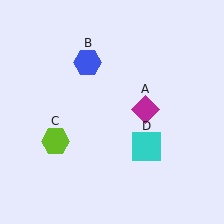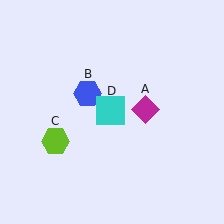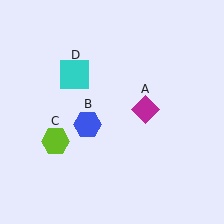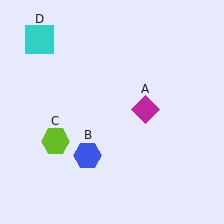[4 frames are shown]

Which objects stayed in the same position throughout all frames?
Magenta diamond (object A) and lime hexagon (object C) remained stationary.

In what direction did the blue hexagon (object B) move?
The blue hexagon (object B) moved down.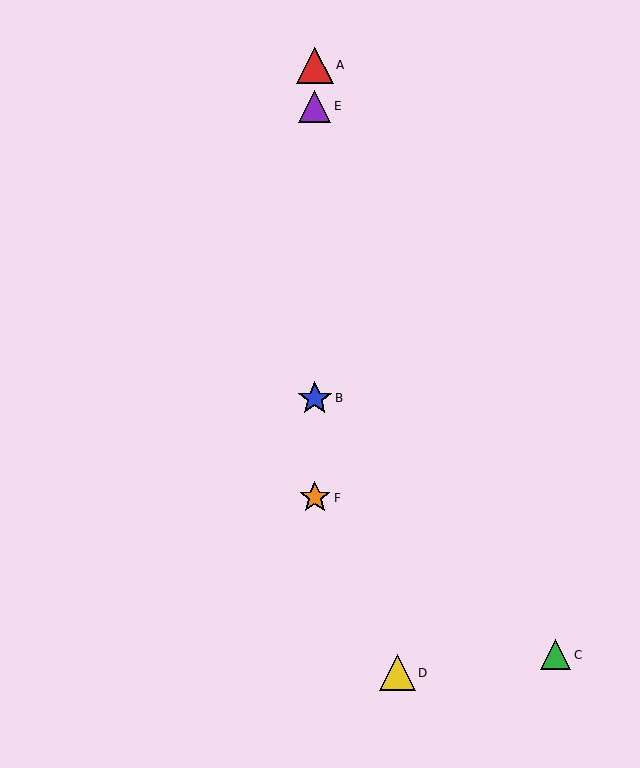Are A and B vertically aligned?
Yes, both are at x≈315.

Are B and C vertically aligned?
No, B is at x≈315 and C is at x≈556.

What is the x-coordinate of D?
Object D is at x≈398.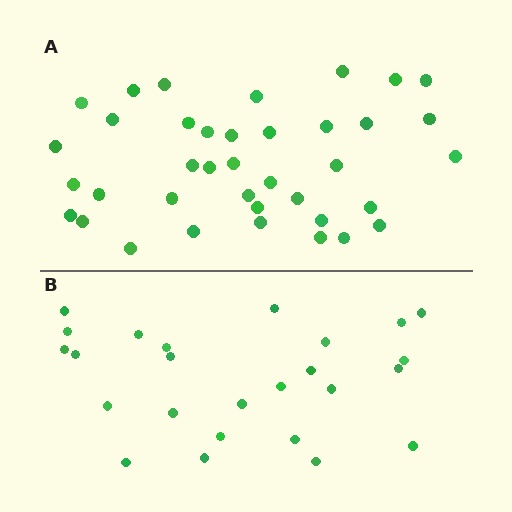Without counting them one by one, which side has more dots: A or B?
Region A (the top region) has more dots.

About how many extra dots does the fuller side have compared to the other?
Region A has approximately 15 more dots than region B.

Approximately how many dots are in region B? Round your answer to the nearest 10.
About 20 dots. (The exact count is 25, which rounds to 20.)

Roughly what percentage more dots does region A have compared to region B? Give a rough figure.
About 50% more.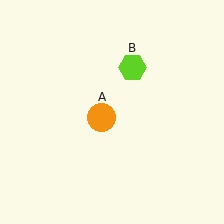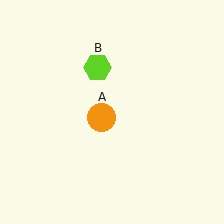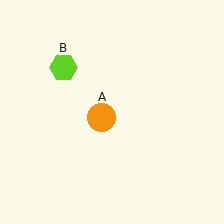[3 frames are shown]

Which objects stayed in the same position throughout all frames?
Orange circle (object A) remained stationary.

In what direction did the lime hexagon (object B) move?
The lime hexagon (object B) moved left.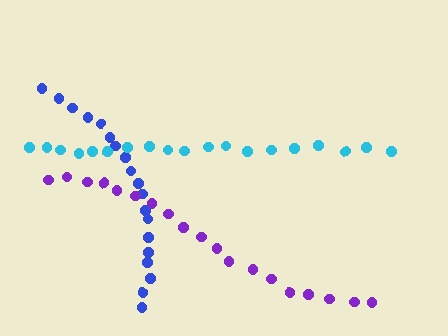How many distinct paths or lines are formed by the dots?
There are 3 distinct paths.